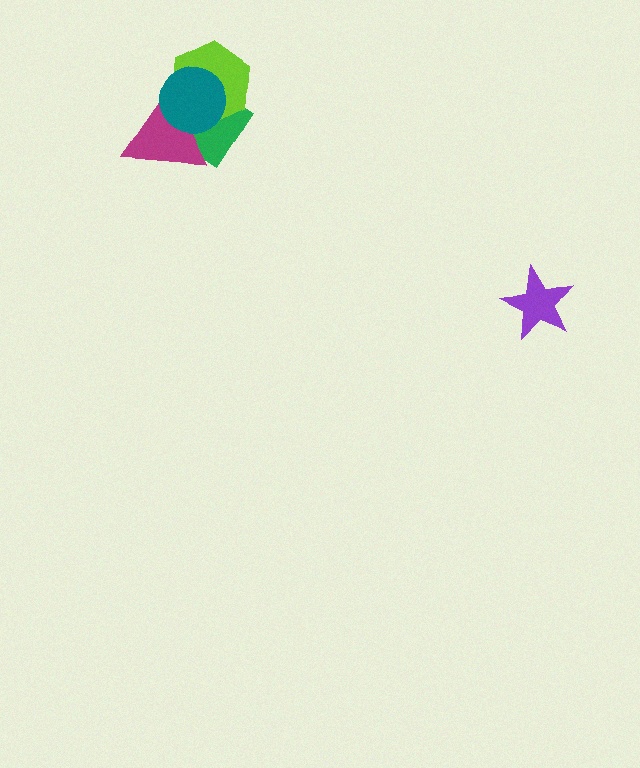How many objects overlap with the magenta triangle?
3 objects overlap with the magenta triangle.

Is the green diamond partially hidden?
Yes, it is partially covered by another shape.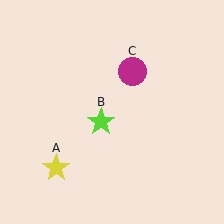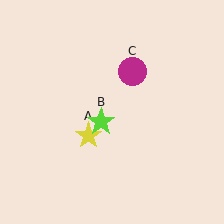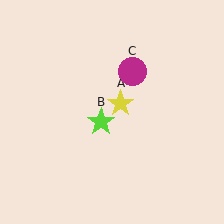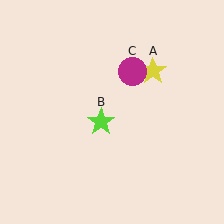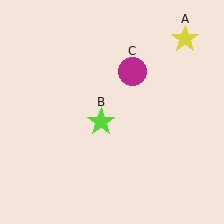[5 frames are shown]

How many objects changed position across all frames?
1 object changed position: yellow star (object A).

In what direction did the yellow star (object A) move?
The yellow star (object A) moved up and to the right.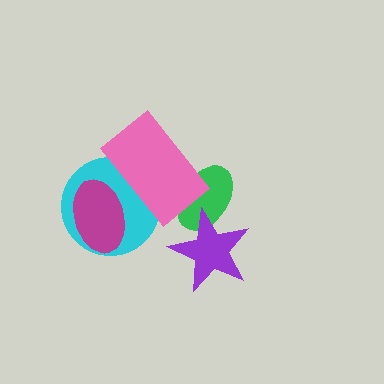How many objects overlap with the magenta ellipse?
2 objects overlap with the magenta ellipse.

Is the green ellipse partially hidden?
Yes, it is partially covered by another shape.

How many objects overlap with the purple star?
1 object overlaps with the purple star.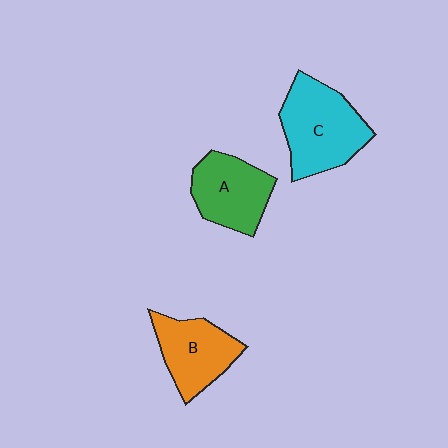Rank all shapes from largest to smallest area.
From largest to smallest: C (cyan), A (green), B (orange).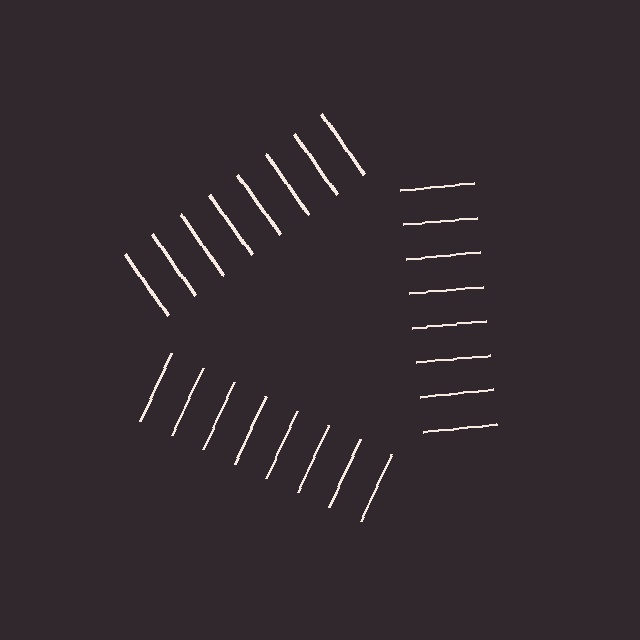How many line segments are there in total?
24 — 8 along each of the 3 edges.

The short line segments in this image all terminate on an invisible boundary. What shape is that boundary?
An illusory triangle — the line segments terminate on its edges but no continuous stroke is drawn.